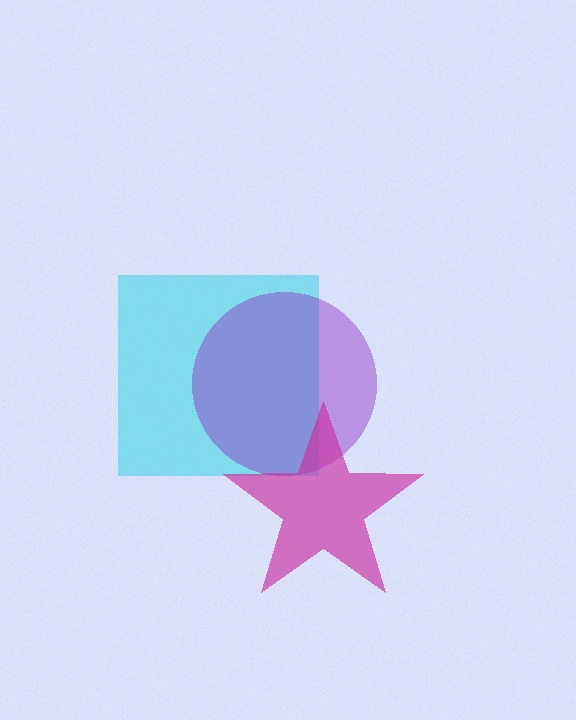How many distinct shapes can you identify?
There are 3 distinct shapes: a cyan square, a purple circle, a magenta star.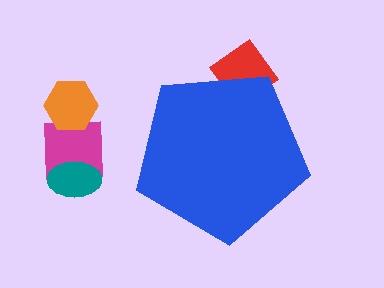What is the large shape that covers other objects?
A blue pentagon.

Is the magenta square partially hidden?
No, the magenta square is fully visible.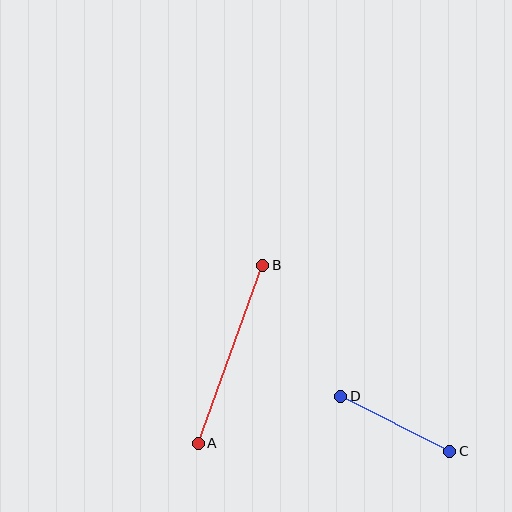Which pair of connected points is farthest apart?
Points A and B are farthest apart.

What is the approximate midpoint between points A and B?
The midpoint is at approximately (231, 354) pixels.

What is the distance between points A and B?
The distance is approximately 189 pixels.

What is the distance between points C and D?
The distance is approximately 122 pixels.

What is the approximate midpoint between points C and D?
The midpoint is at approximately (395, 424) pixels.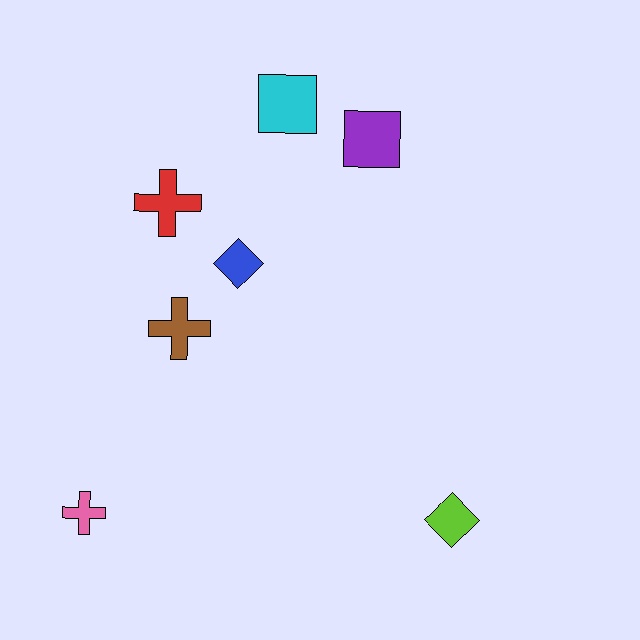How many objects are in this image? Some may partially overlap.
There are 7 objects.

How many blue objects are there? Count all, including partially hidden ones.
There is 1 blue object.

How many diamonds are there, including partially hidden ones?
There are 2 diamonds.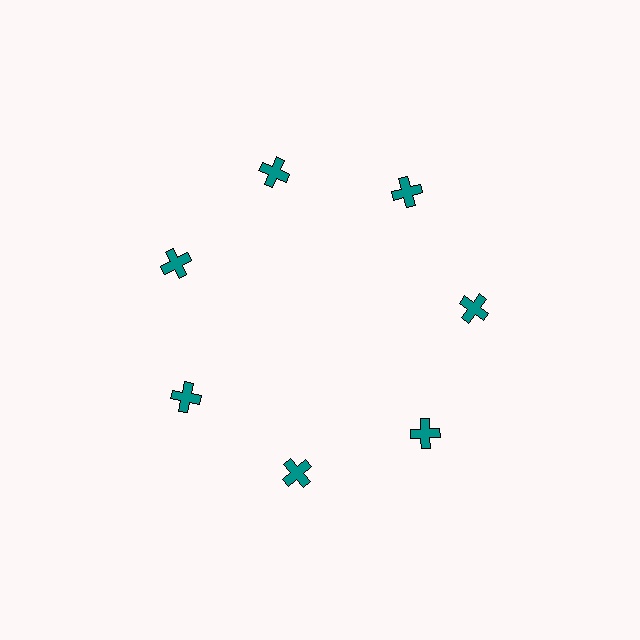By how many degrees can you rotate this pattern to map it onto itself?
The pattern maps onto itself every 51 degrees of rotation.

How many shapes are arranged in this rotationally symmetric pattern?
There are 7 shapes, arranged in 7 groups of 1.